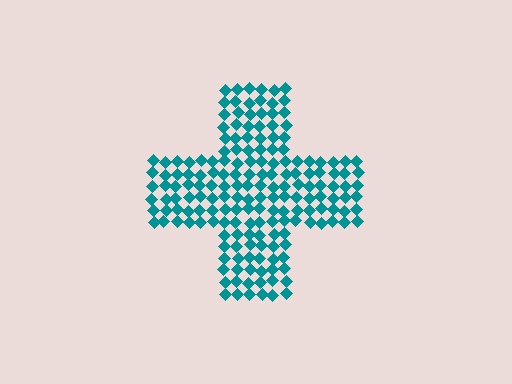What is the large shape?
The large shape is a cross.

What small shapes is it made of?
It is made of small diamonds.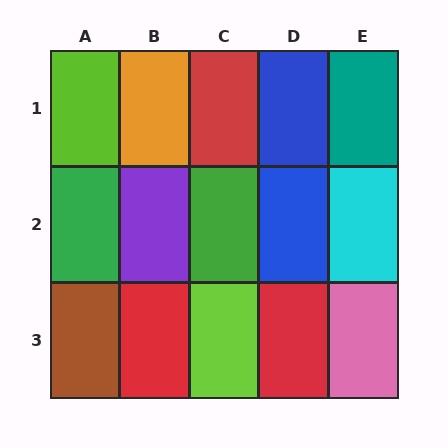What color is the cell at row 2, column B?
Purple.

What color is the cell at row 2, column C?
Green.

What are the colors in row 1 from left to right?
Lime, orange, red, blue, teal.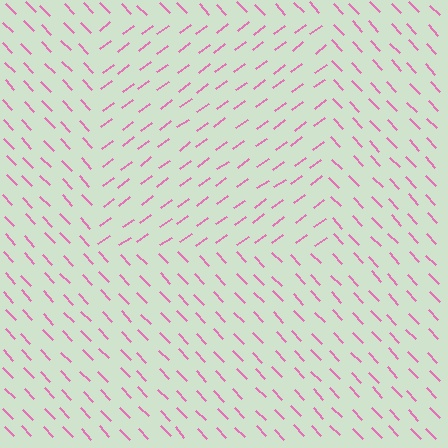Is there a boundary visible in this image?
Yes, there is a texture boundary formed by a change in line orientation.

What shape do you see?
I see a rectangle.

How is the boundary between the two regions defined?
The boundary is defined purely by a change in line orientation (approximately 83 degrees difference). All lines are the same color and thickness.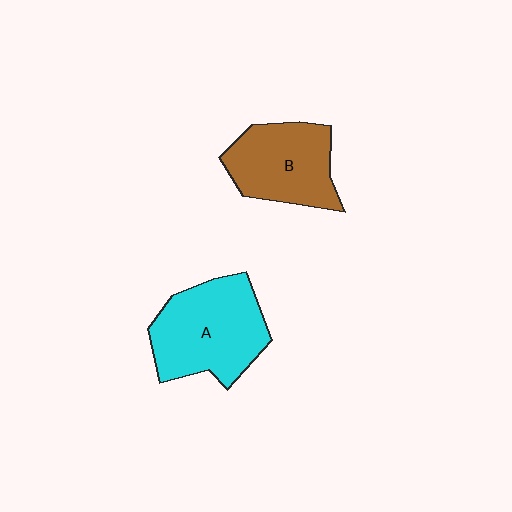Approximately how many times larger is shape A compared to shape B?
Approximately 1.2 times.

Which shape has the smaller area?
Shape B (brown).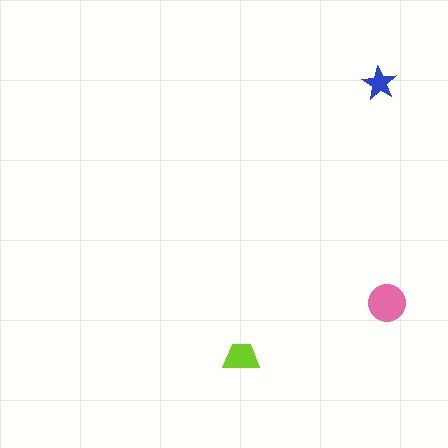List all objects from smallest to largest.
The blue star, the lime trapezoid, the pink circle.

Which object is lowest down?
The lime trapezoid is bottommost.